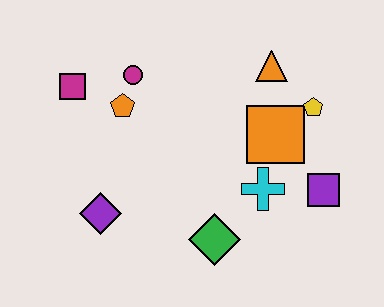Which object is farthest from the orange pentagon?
The purple square is farthest from the orange pentagon.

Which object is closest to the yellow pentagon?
The orange square is closest to the yellow pentagon.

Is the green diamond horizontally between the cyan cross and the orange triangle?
No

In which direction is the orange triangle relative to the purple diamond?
The orange triangle is to the right of the purple diamond.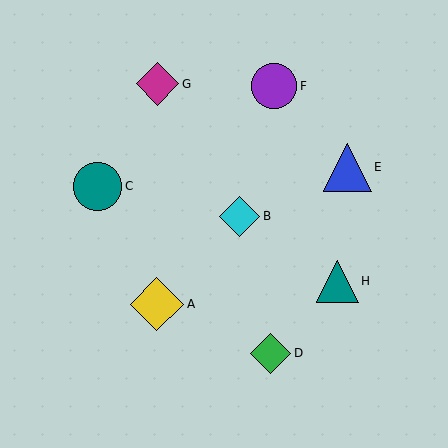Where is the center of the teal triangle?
The center of the teal triangle is at (337, 281).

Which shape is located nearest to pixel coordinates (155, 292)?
The yellow diamond (labeled A) at (157, 304) is nearest to that location.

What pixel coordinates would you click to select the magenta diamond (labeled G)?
Click at (157, 84) to select the magenta diamond G.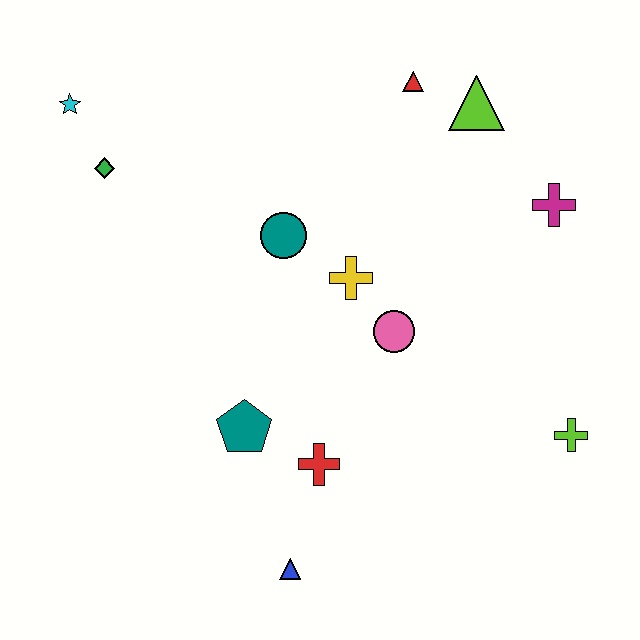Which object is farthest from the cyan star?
The lime cross is farthest from the cyan star.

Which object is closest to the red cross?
The teal pentagon is closest to the red cross.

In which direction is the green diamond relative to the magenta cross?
The green diamond is to the left of the magenta cross.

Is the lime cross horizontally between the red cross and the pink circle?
No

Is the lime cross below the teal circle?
Yes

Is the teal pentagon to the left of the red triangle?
Yes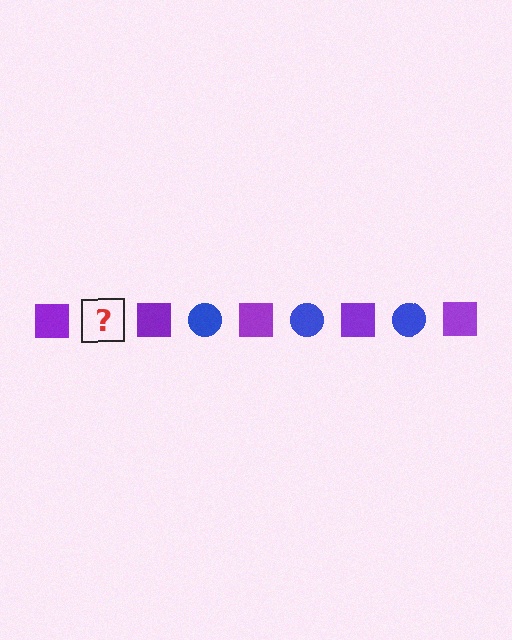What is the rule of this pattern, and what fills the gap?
The rule is that the pattern alternates between purple square and blue circle. The gap should be filled with a blue circle.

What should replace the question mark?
The question mark should be replaced with a blue circle.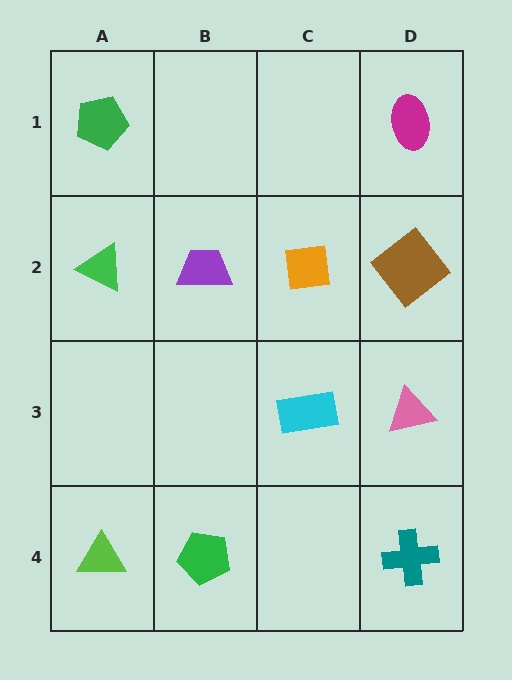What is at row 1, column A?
A green pentagon.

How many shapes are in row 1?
2 shapes.